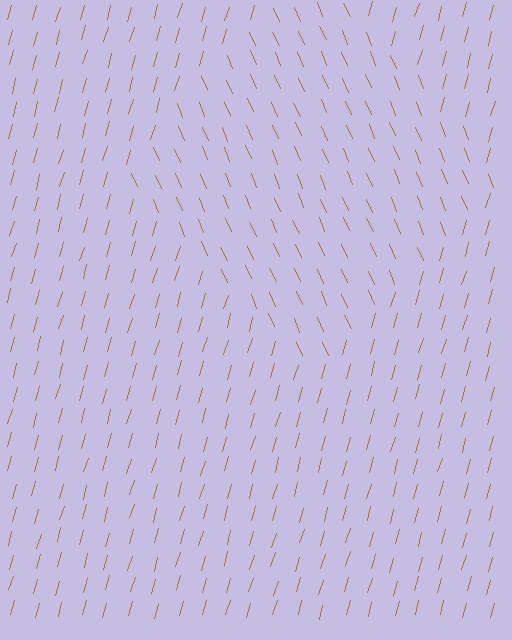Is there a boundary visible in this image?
Yes, there is a texture boundary formed by a change in line orientation.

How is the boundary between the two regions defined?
The boundary is defined purely by a change in line orientation (approximately 39 degrees difference). All lines are the same color and thickness.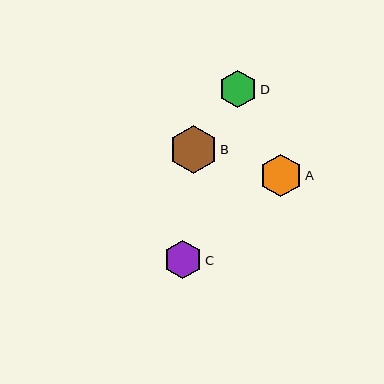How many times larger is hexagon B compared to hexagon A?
Hexagon B is approximately 1.1 times the size of hexagon A.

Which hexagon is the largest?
Hexagon B is the largest with a size of approximately 48 pixels.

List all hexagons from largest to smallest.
From largest to smallest: B, A, C, D.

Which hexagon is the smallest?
Hexagon D is the smallest with a size of approximately 37 pixels.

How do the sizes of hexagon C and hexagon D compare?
Hexagon C and hexagon D are approximately the same size.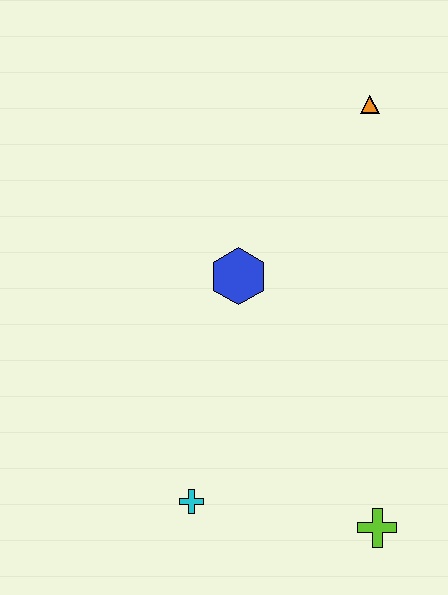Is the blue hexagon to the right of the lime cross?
No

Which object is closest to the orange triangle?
The blue hexagon is closest to the orange triangle.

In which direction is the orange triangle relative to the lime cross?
The orange triangle is above the lime cross.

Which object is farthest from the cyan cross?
The orange triangle is farthest from the cyan cross.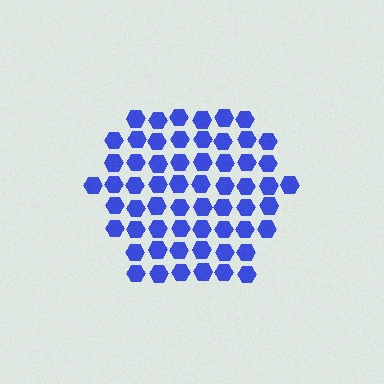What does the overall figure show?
The overall figure shows a hexagon.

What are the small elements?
The small elements are hexagons.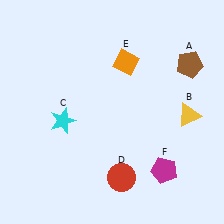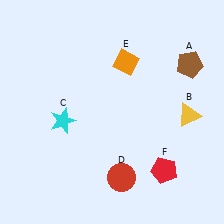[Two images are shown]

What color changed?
The pentagon (F) changed from magenta in Image 1 to red in Image 2.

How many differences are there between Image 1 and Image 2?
There is 1 difference between the two images.